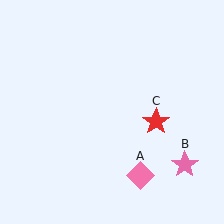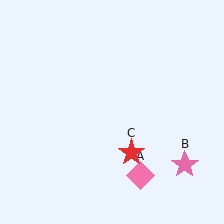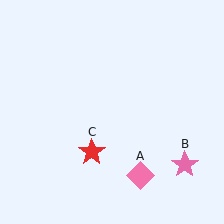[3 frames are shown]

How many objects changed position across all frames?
1 object changed position: red star (object C).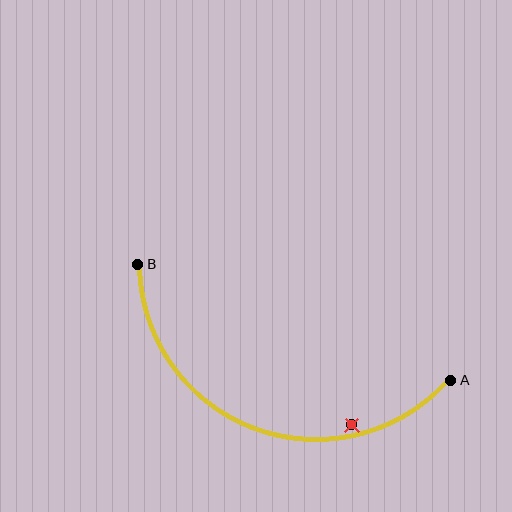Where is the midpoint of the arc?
The arc midpoint is the point on the curve farthest from the straight line joining A and B. It sits below that line.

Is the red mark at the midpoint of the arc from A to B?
No — the red mark does not lie on the arc at all. It sits slightly inside the curve.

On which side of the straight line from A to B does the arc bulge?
The arc bulges below the straight line connecting A and B.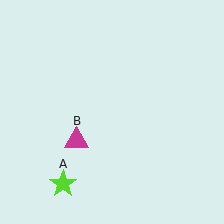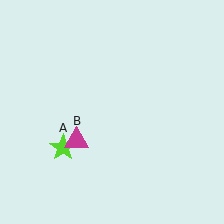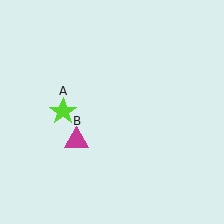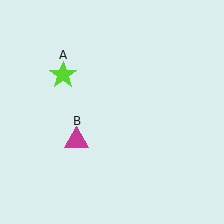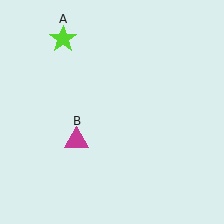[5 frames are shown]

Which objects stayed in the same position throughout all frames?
Magenta triangle (object B) remained stationary.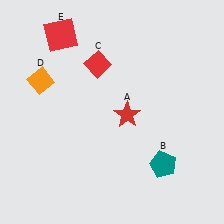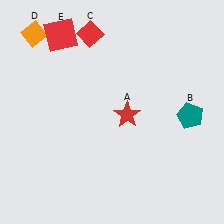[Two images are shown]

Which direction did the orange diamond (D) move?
The orange diamond (D) moved up.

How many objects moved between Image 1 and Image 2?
3 objects moved between the two images.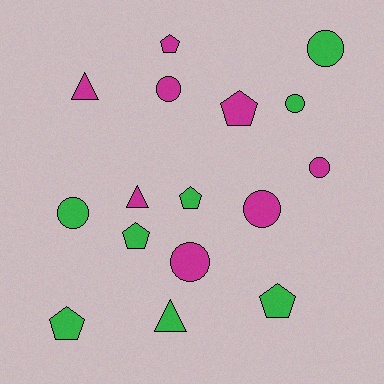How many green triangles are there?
There is 1 green triangle.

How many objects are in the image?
There are 16 objects.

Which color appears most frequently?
Green, with 8 objects.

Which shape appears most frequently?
Circle, with 7 objects.